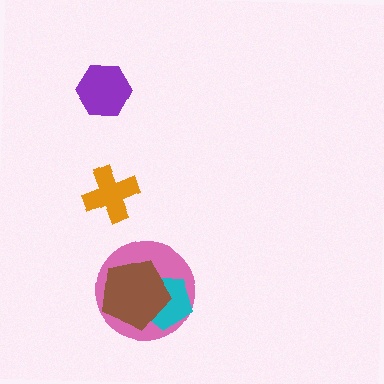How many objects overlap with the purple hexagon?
0 objects overlap with the purple hexagon.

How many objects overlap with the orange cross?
0 objects overlap with the orange cross.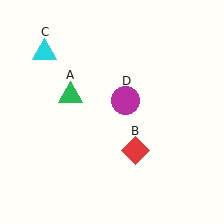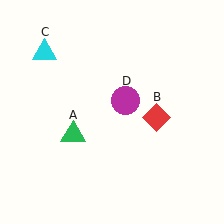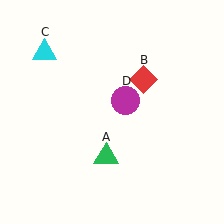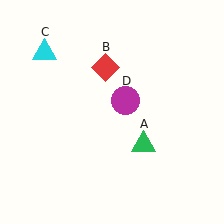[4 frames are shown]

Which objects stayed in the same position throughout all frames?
Cyan triangle (object C) and magenta circle (object D) remained stationary.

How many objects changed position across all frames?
2 objects changed position: green triangle (object A), red diamond (object B).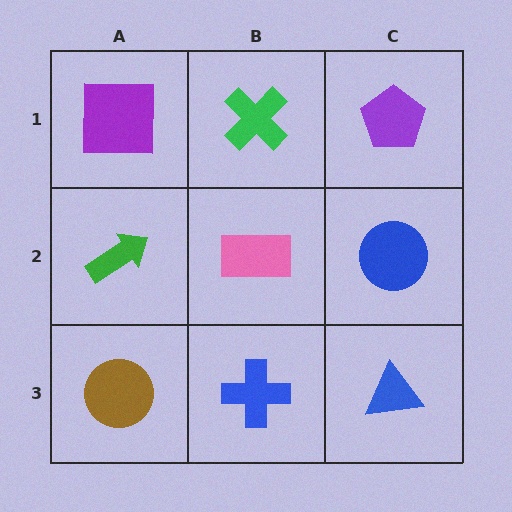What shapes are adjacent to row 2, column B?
A green cross (row 1, column B), a blue cross (row 3, column B), a green arrow (row 2, column A), a blue circle (row 2, column C).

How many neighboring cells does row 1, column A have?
2.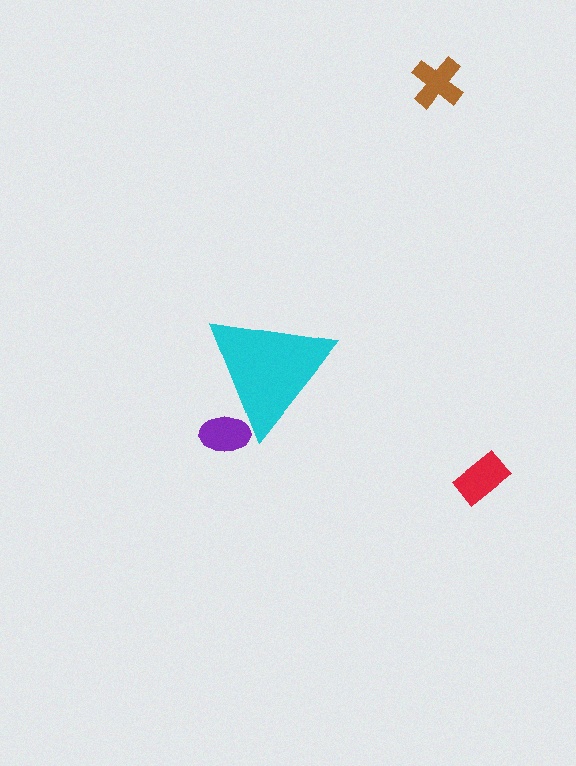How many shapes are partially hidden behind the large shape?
1 shape is partially hidden.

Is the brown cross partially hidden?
No, the brown cross is fully visible.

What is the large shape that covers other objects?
A cyan triangle.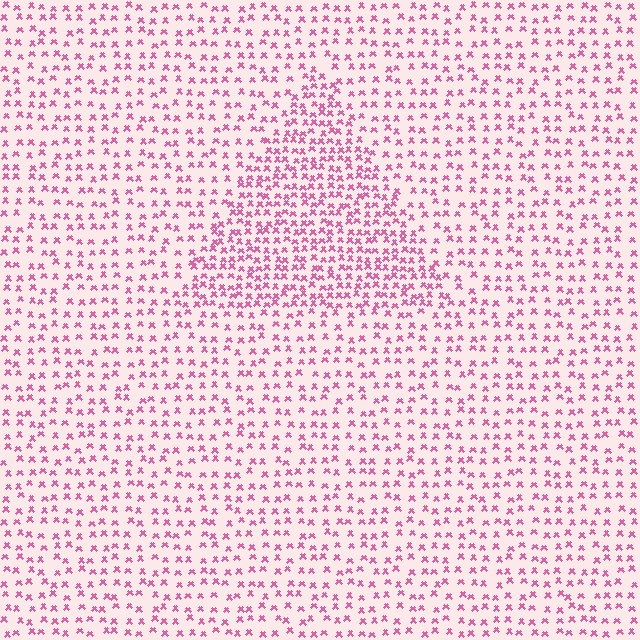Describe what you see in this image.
The image contains small pink elements arranged at two different densities. A triangle-shaped region is visible where the elements are more densely packed than the surrounding area.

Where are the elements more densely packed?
The elements are more densely packed inside the triangle boundary.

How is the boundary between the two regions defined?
The boundary is defined by a change in element density (approximately 1.8x ratio). All elements are the same color, size, and shape.